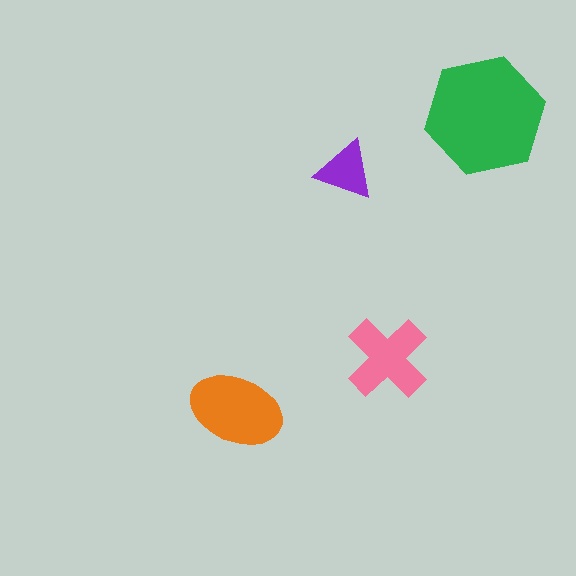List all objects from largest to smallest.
The green hexagon, the orange ellipse, the pink cross, the purple triangle.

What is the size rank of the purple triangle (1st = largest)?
4th.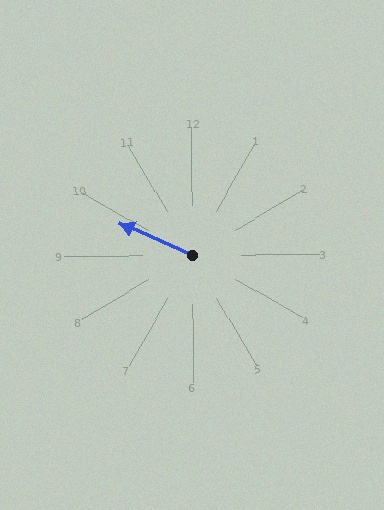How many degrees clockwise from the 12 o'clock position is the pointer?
Approximately 294 degrees.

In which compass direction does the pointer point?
Northwest.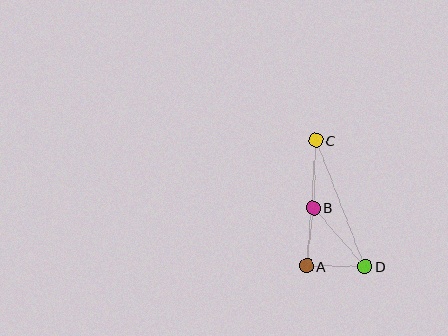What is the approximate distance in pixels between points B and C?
The distance between B and C is approximately 68 pixels.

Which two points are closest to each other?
Points A and D are closest to each other.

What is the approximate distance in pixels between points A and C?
The distance between A and C is approximately 126 pixels.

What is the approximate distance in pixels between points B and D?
The distance between B and D is approximately 78 pixels.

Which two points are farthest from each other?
Points C and D are farthest from each other.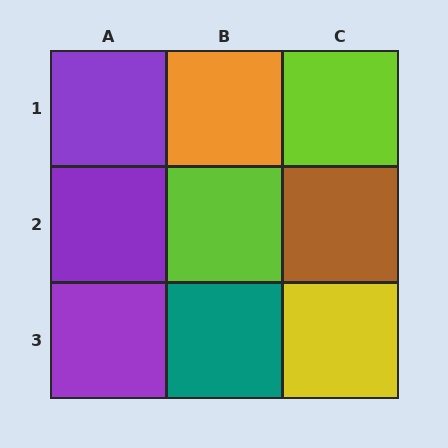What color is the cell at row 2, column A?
Purple.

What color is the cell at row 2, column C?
Brown.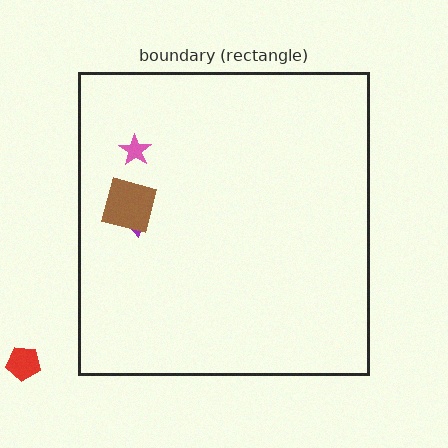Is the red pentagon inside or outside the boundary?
Outside.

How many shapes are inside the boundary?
3 inside, 1 outside.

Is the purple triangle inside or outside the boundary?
Inside.